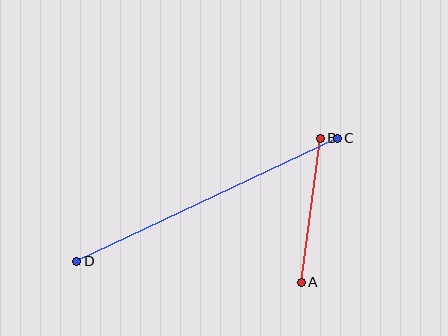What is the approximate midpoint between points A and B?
The midpoint is at approximately (311, 210) pixels.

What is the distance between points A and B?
The distance is approximately 145 pixels.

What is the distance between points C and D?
The distance is approximately 288 pixels.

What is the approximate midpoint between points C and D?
The midpoint is at approximately (207, 200) pixels.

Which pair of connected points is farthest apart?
Points C and D are farthest apart.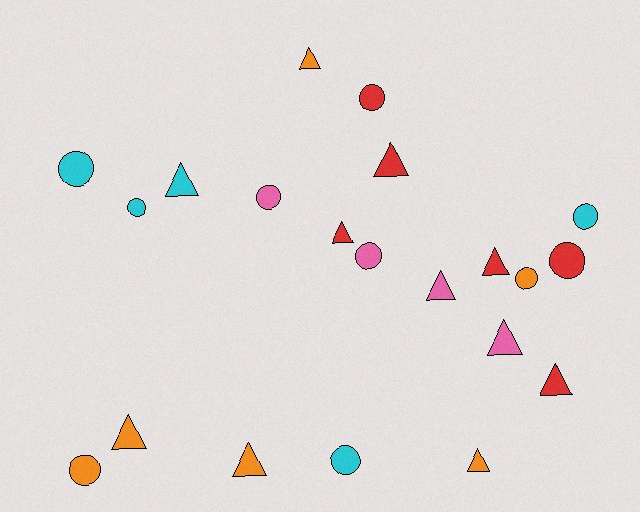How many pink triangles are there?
There are 2 pink triangles.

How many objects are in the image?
There are 21 objects.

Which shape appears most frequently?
Triangle, with 11 objects.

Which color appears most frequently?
Orange, with 6 objects.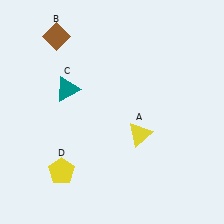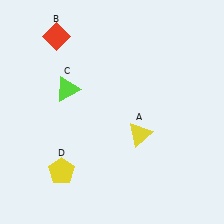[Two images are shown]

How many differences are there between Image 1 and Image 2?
There are 2 differences between the two images.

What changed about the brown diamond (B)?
In Image 1, B is brown. In Image 2, it changed to red.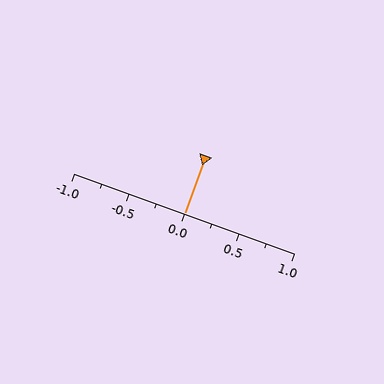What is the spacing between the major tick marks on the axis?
The major ticks are spaced 0.5 apart.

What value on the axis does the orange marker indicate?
The marker indicates approximately 0.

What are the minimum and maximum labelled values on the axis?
The axis runs from -1.0 to 1.0.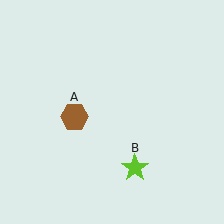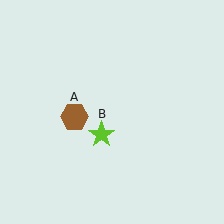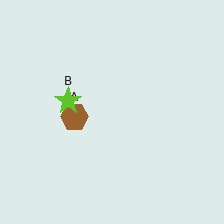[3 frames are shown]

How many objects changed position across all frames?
1 object changed position: lime star (object B).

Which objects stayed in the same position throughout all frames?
Brown hexagon (object A) remained stationary.